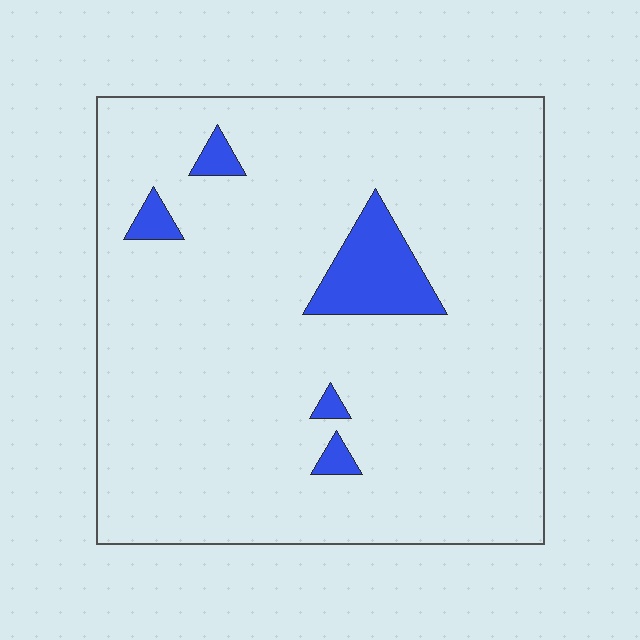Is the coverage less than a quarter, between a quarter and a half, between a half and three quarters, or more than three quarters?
Less than a quarter.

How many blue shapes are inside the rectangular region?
5.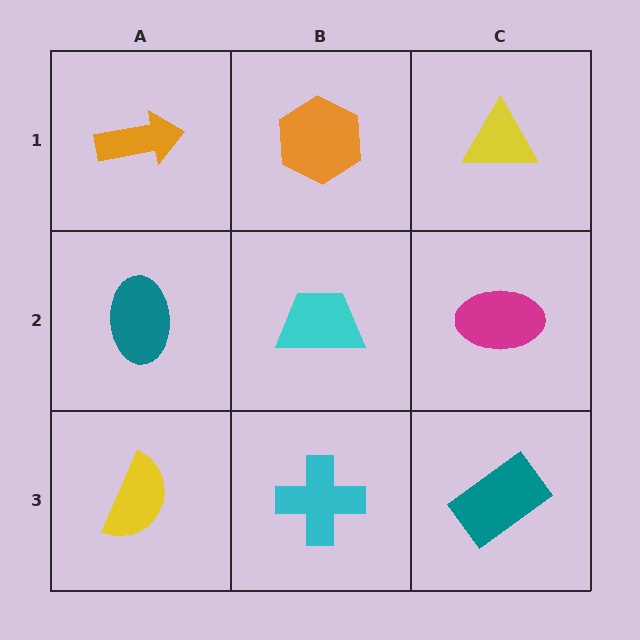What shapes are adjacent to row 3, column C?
A magenta ellipse (row 2, column C), a cyan cross (row 3, column B).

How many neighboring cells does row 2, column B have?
4.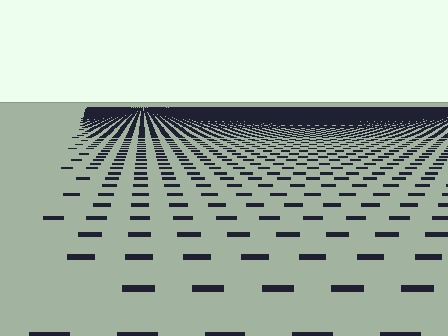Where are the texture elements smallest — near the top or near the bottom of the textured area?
Near the top.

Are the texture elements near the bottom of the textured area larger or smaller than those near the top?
Larger. Near the bottom, elements are closer to the viewer and appear at a bigger on-screen size.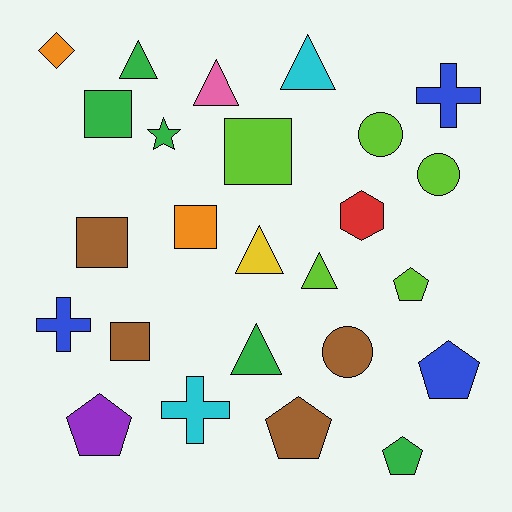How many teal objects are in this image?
There are no teal objects.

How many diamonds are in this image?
There is 1 diamond.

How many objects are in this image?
There are 25 objects.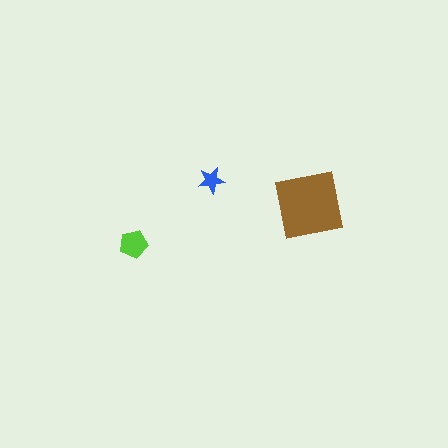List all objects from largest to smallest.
The brown square, the lime pentagon, the blue star.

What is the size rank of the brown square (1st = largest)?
1st.